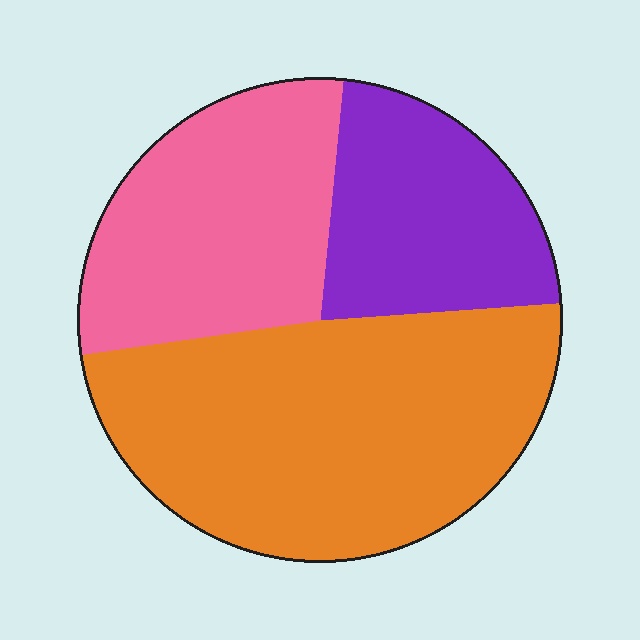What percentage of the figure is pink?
Pink takes up about one quarter (1/4) of the figure.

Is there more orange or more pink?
Orange.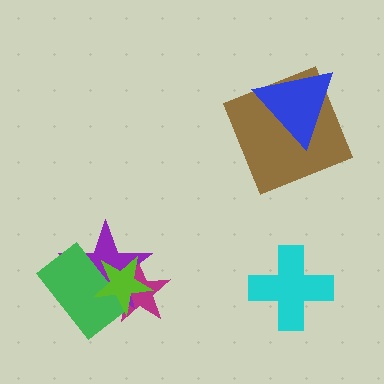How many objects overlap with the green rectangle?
3 objects overlap with the green rectangle.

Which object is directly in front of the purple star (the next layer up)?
The green rectangle is directly in front of the purple star.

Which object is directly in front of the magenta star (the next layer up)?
The purple star is directly in front of the magenta star.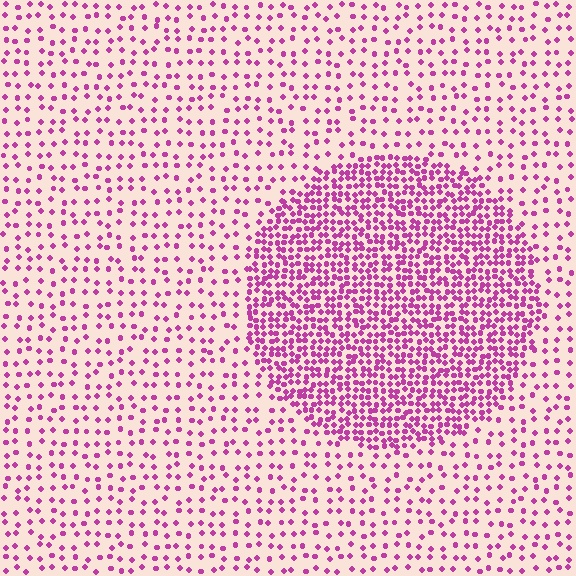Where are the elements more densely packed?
The elements are more densely packed inside the circle boundary.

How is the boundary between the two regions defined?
The boundary is defined by a change in element density (approximately 2.7x ratio). All elements are the same color, size, and shape.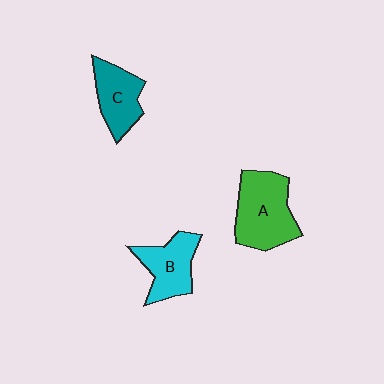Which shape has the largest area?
Shape A (green).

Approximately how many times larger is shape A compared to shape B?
Approximately 1.4 times.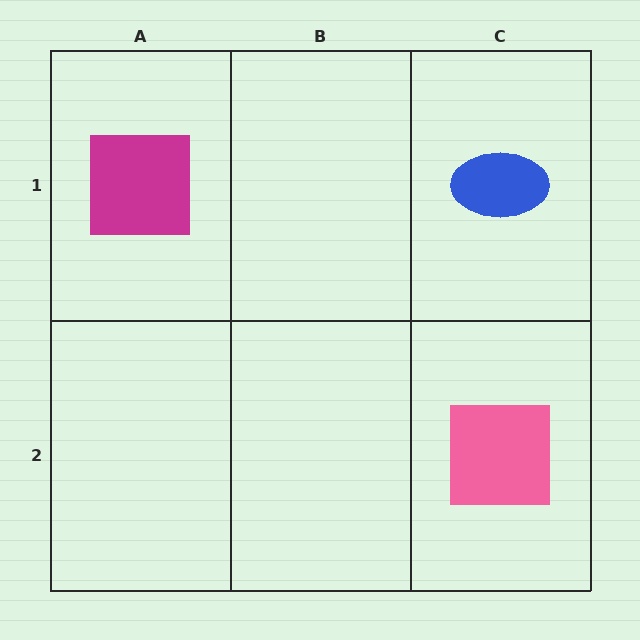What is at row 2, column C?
A pink square.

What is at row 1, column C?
A blue ellipse.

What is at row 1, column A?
A magenta square.